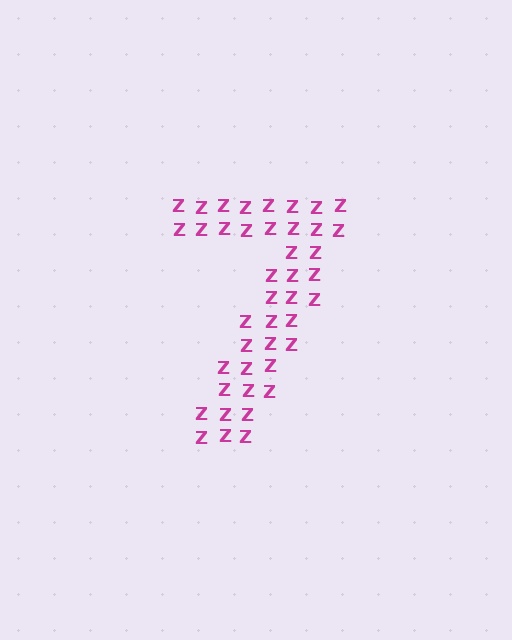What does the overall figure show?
The overall figure shows the digit 7.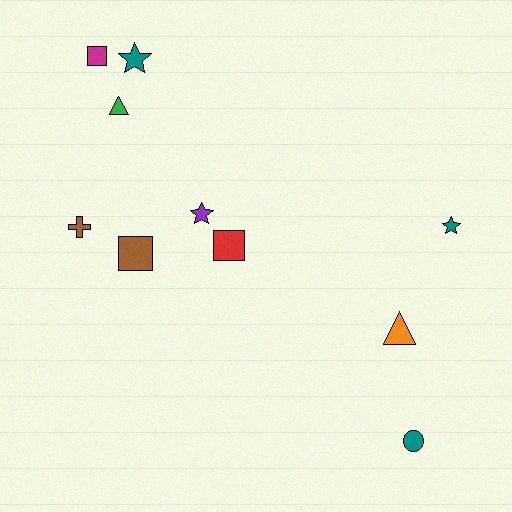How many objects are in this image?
There are 10 objects.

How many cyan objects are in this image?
There are no cyan objects.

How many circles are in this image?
There is 1 circle.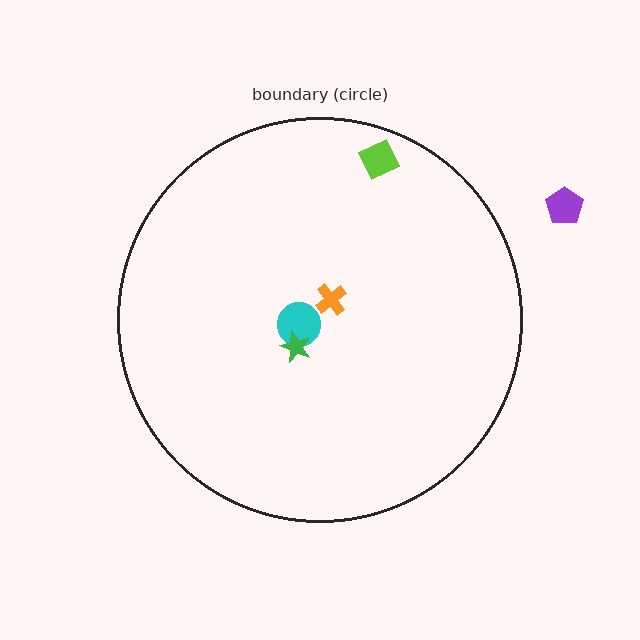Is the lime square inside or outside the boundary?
Inside.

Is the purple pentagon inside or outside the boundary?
Outside.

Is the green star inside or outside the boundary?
Inside.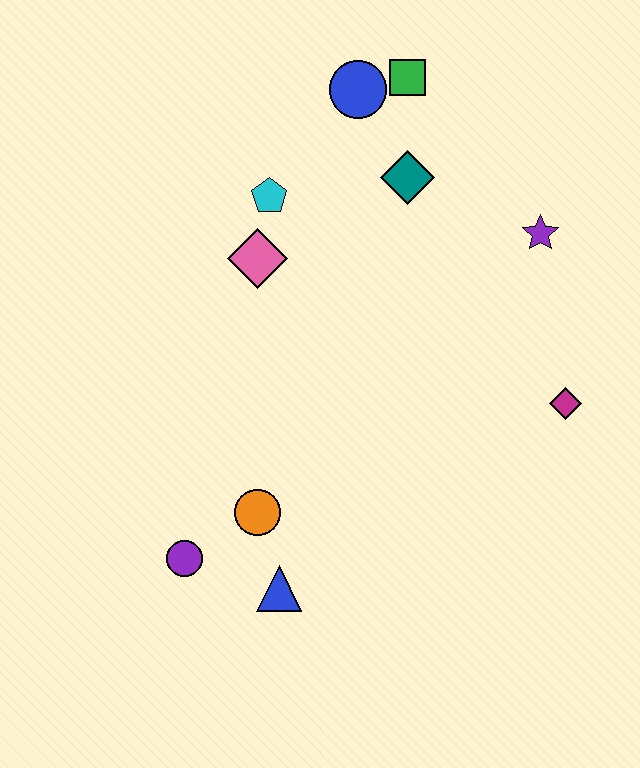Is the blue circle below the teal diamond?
No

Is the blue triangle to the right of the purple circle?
Yes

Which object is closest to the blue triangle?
The orange circle is closest to the blue triangle.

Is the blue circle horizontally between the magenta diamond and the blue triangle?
Yes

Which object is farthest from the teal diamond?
The purple circle is farthest from the teal diamond.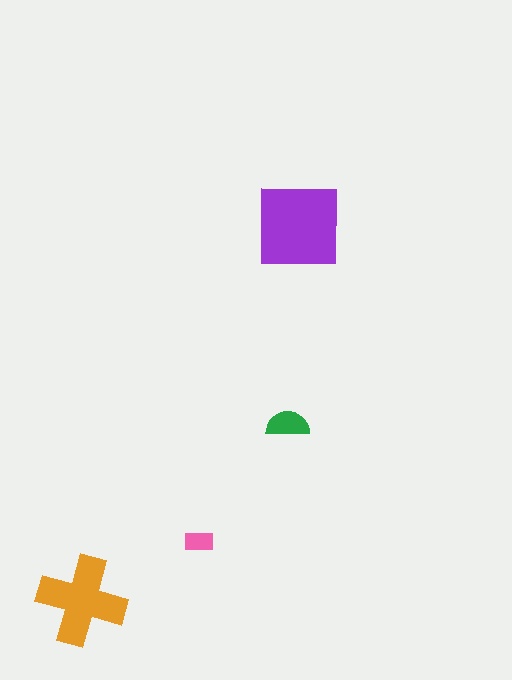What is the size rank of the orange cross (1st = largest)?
2nd.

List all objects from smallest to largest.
The pink rectangle, the green semicircle, the orange cross, the purple square.